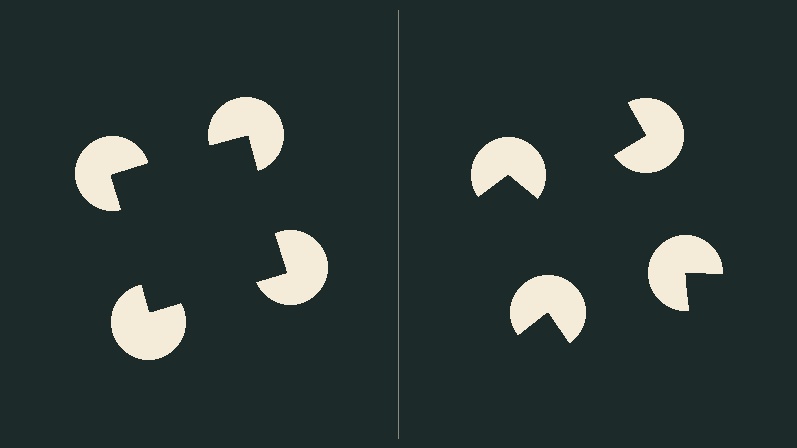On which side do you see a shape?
An illusory square appears on the left side. On the right side the wedge cuts are rotated, so no coherent shape forms.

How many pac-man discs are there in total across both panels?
8 — 4 on each side.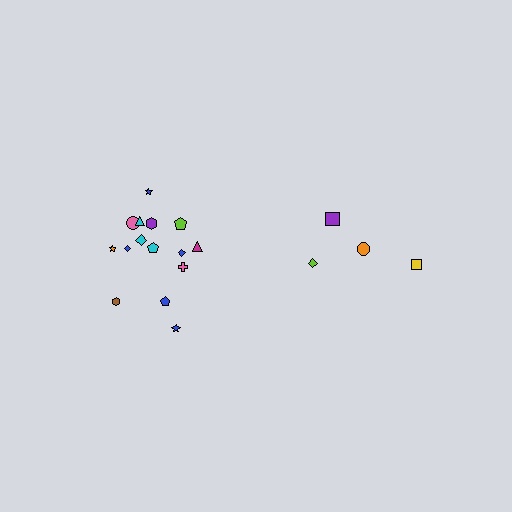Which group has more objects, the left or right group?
The left group.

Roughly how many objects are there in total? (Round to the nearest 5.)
Roughly 20 objects in total.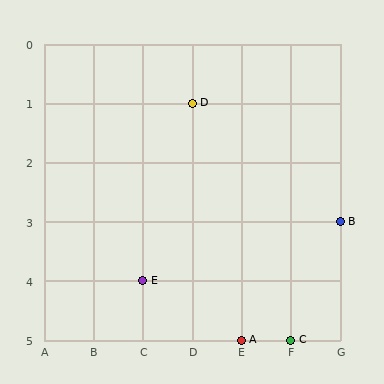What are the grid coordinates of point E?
Point E is at grid coordinates (C, 4).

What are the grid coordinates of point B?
Point B is at grid coordinates (G, 3).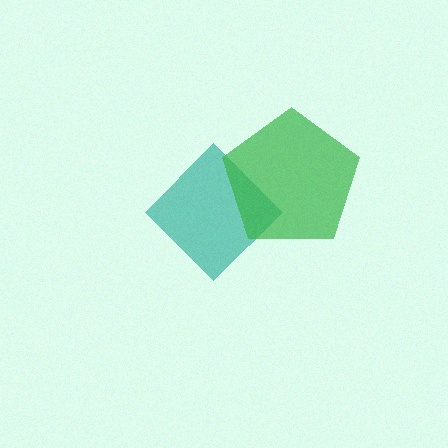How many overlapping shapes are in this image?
There are 2 overlapping shapes in the image.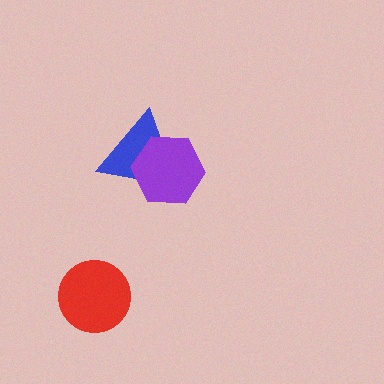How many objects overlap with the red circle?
0 objects overlap with the red circle.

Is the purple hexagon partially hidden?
No, no other shape covers it.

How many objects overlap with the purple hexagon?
1 object overlaps with the purple hexagon.